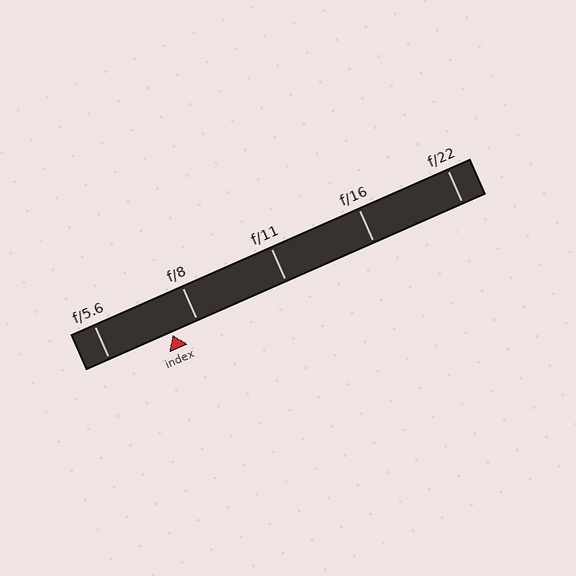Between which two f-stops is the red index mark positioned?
The index mark is between f/5.6 and f/8.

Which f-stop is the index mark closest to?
The index mark is closest to f/8.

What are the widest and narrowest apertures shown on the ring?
The widest aperture shown is f/5.6 and the narrowest is f/22.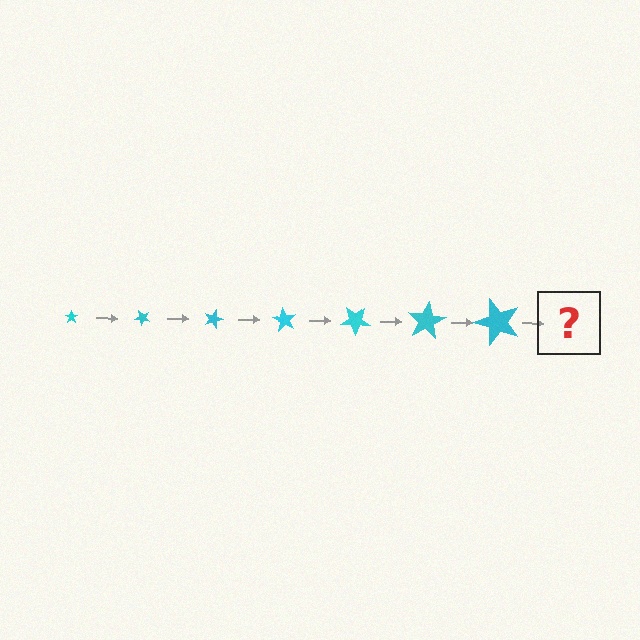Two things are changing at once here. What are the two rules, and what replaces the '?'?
The two rules are that the star grows larger each step and it rotates 45 degrees each step. The '?' should be a star, larger than the previous one and rotated 315 degrees from the start.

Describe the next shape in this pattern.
It should be a star, larger than the previous one and rotated 315 degrees from the start.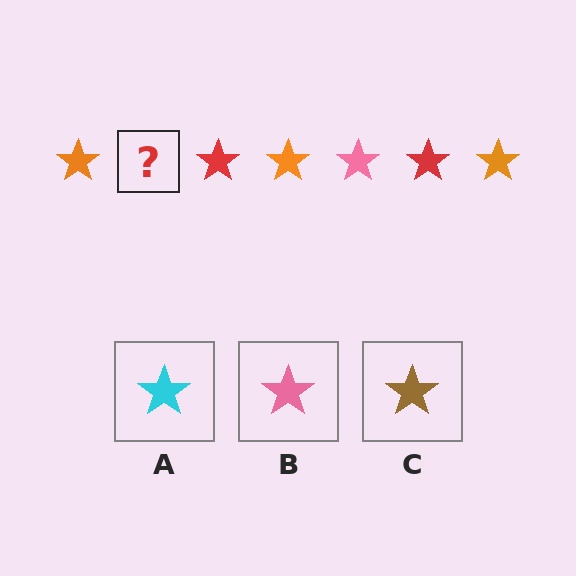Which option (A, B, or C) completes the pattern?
B.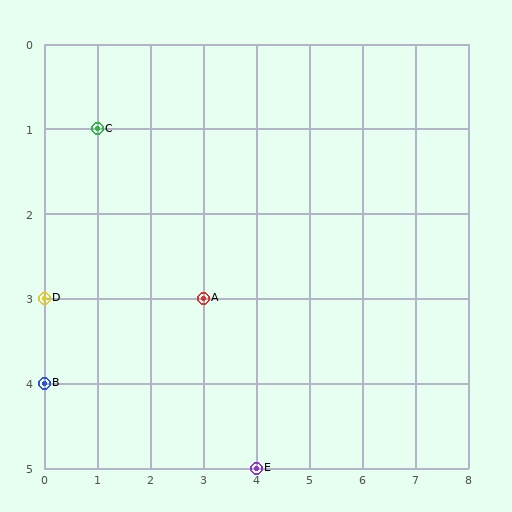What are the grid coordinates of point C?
Point C is at grid coordinates (1, 1).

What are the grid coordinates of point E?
Point E is at grid coordinates (4, 5).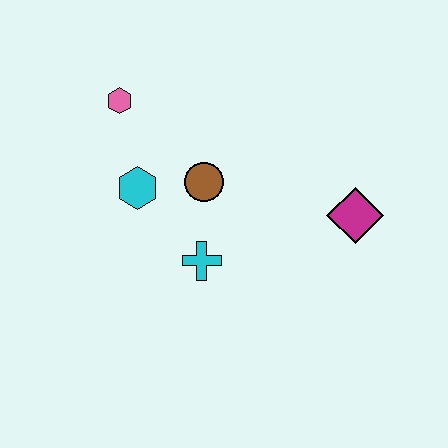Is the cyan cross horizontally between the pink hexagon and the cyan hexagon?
No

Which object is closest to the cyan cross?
The brown circle is closest to the cyan cross.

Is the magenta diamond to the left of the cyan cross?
No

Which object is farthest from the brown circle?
The magenta diamond is farthest from the brown circle.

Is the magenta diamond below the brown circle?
Yes